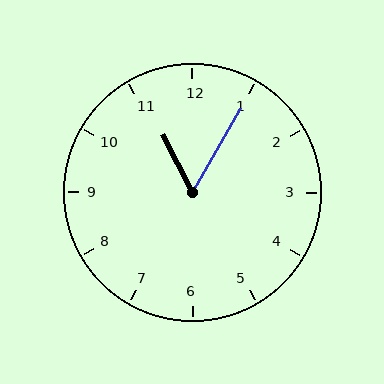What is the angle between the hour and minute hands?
Approximately 58 degrees.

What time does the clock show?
11:05.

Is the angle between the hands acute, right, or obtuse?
It is acute.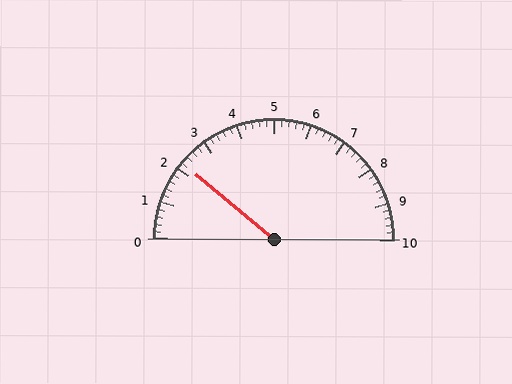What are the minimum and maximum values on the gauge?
The gauge ranges from 0 to 10.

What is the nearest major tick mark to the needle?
The nearest major tick mark is 2.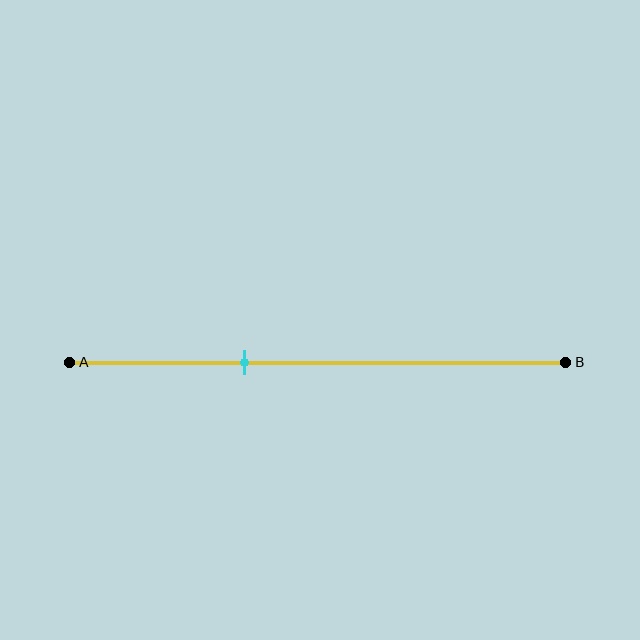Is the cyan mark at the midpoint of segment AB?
No, the mark is at about 35% from A, not at the 50% midpoint.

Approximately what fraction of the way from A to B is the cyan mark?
The cyan mark is approximately 35% of the way from A to B.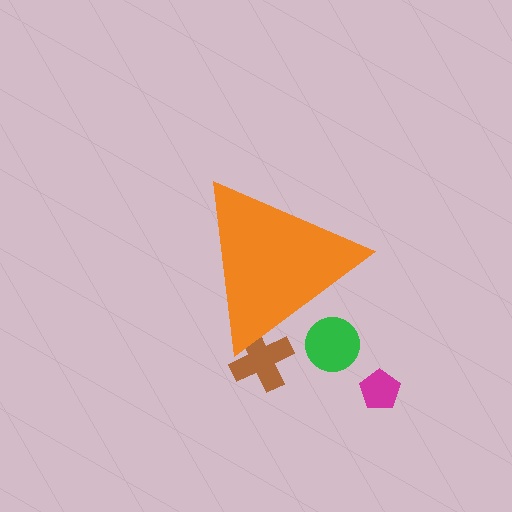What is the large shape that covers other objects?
An orange triangle.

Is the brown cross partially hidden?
Yes, the brown cross is partially hidden behind the orange triangle.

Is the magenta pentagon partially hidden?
No, the magenta pentagon is fully visible.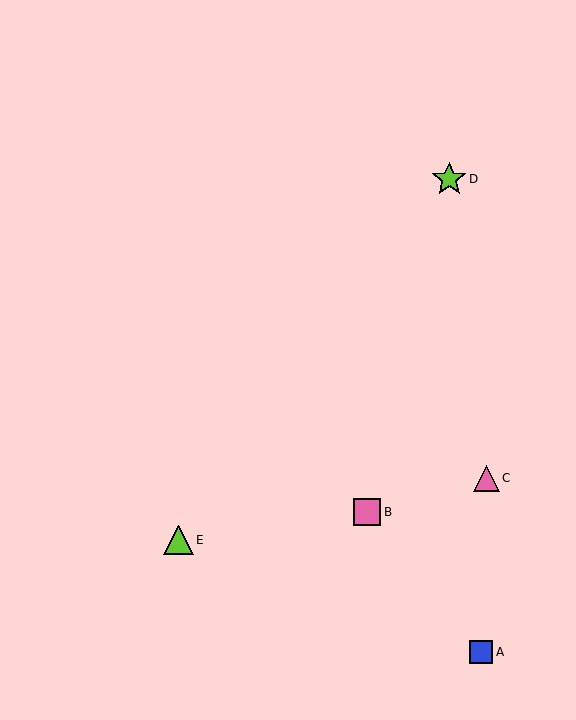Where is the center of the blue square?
The center of the blue square is at (481, 652).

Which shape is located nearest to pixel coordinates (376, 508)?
The pink square (labeled B) at (367, 512) is nearest to that location.